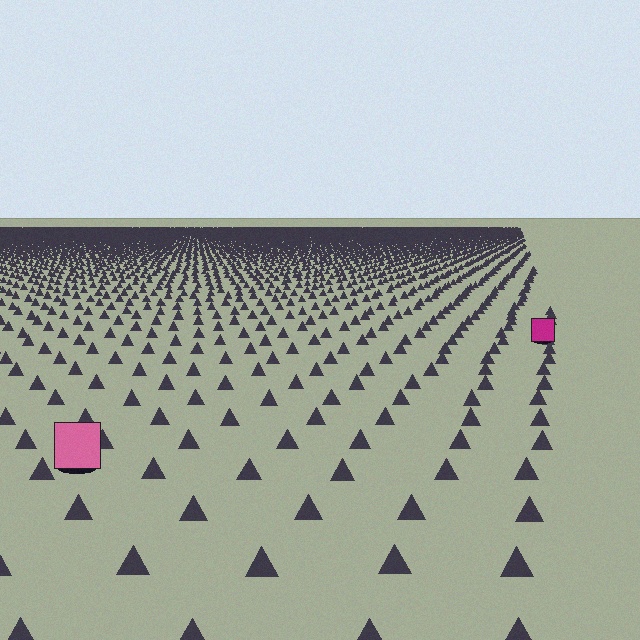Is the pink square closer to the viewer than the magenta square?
Yes. The pink square is closer — you can tell from the texture gradient: the ground texture is coarser near it.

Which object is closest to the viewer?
The pink square is closest. The texture marks near it are larger and more spread out.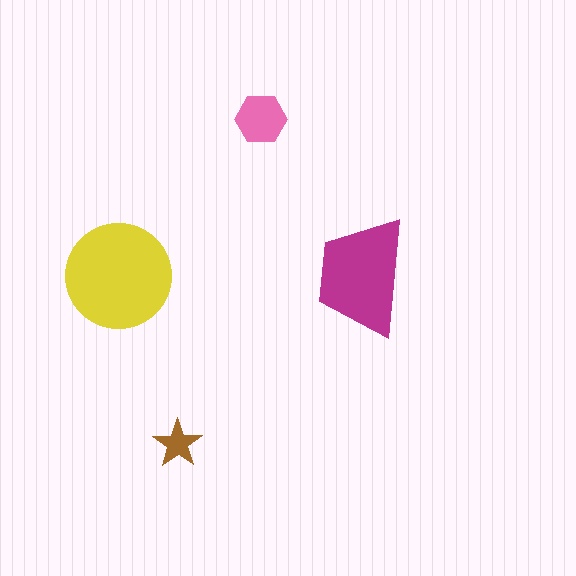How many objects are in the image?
There are 4 objects in the image.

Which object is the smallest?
The brown star.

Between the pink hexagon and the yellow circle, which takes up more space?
The yellow circle.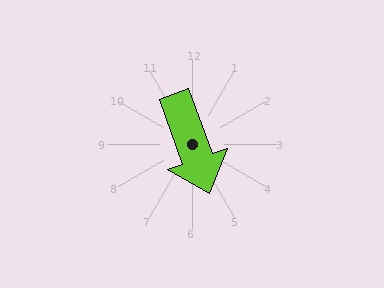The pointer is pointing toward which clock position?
Roughly 5 o'clock.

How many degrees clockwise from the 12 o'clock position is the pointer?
Approximately 160 degrees.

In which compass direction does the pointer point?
South.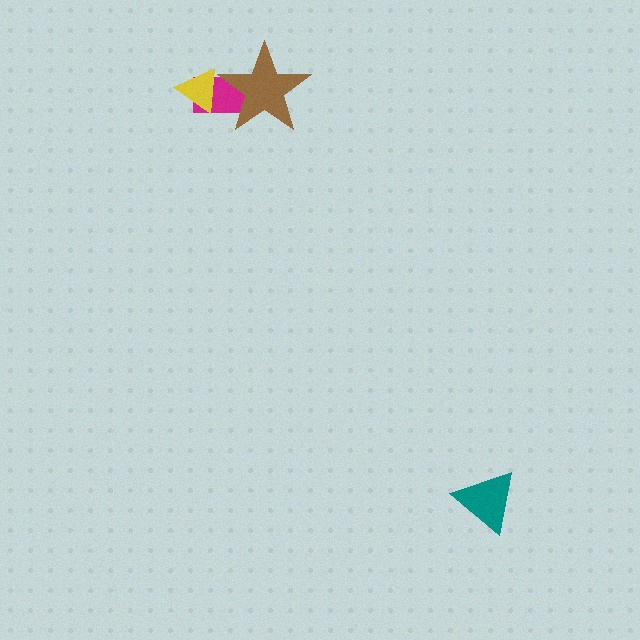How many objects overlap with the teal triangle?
0 objects overlap with the teal triangle.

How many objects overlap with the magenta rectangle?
2 objects overlap with the magenta rectangle.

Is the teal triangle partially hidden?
No, no other shape covers it.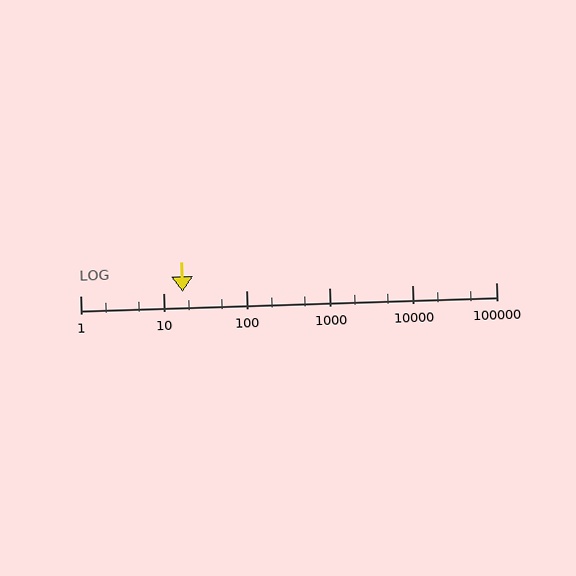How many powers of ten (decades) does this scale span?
The scale spans 5 decades, from 1 to 100000.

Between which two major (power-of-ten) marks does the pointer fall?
The pointer is between 10 and 100.